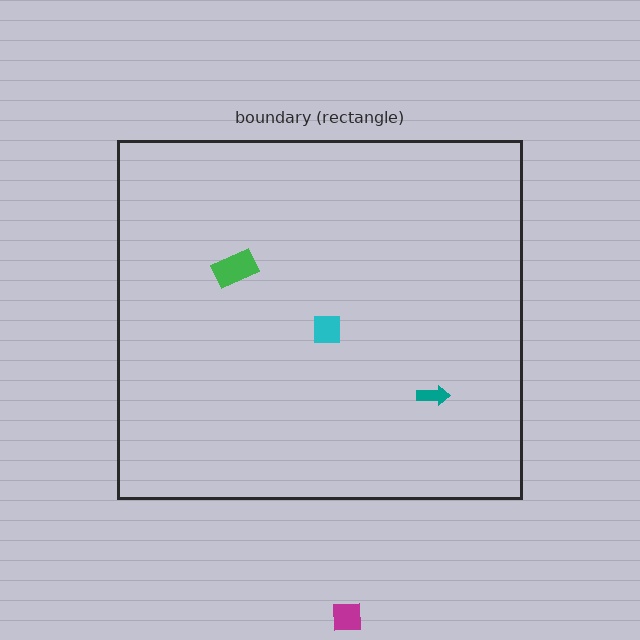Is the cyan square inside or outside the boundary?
Inside.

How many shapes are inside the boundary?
3 inside, 1 outside.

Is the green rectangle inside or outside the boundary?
Inside.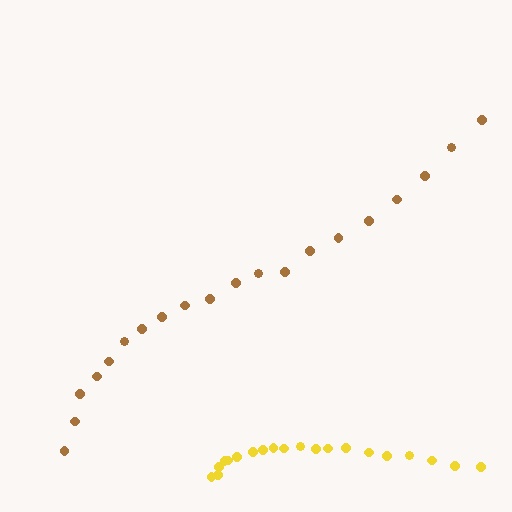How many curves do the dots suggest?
There are 2 distinct paths.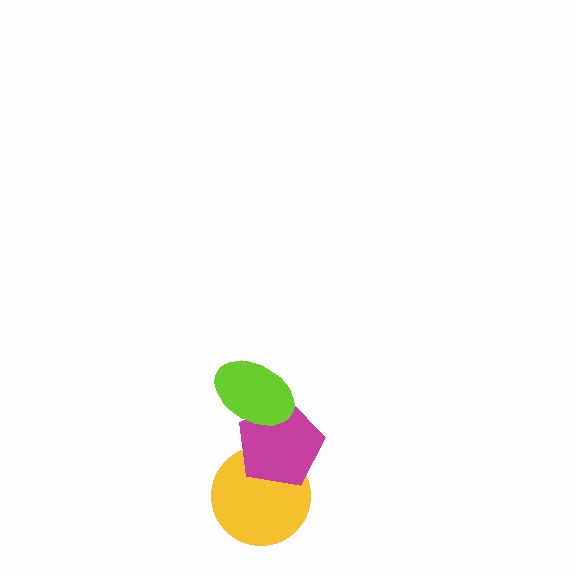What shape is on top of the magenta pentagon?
The lime ellipse is on top of the magenta pentagon.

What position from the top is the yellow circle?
The yellow circle is 3rd from the top.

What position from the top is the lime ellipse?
The lime ellipse is 1st from the top.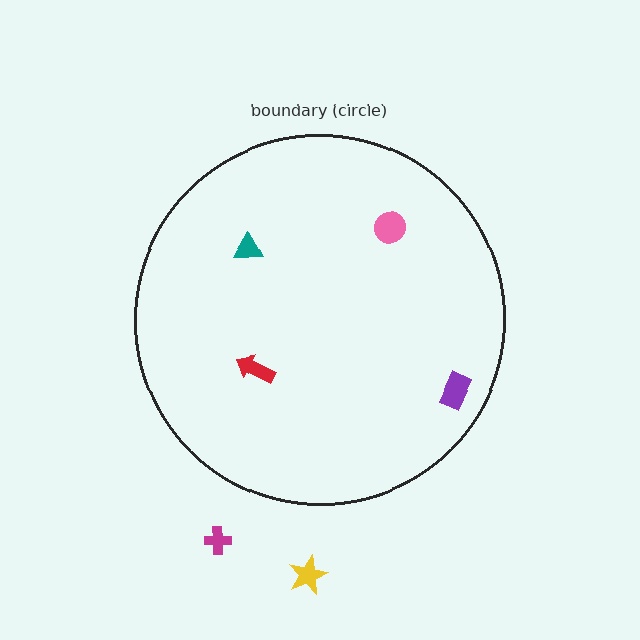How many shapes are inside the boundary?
4 inside, 2 outside.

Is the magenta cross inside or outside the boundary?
Outside.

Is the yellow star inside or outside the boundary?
Outside.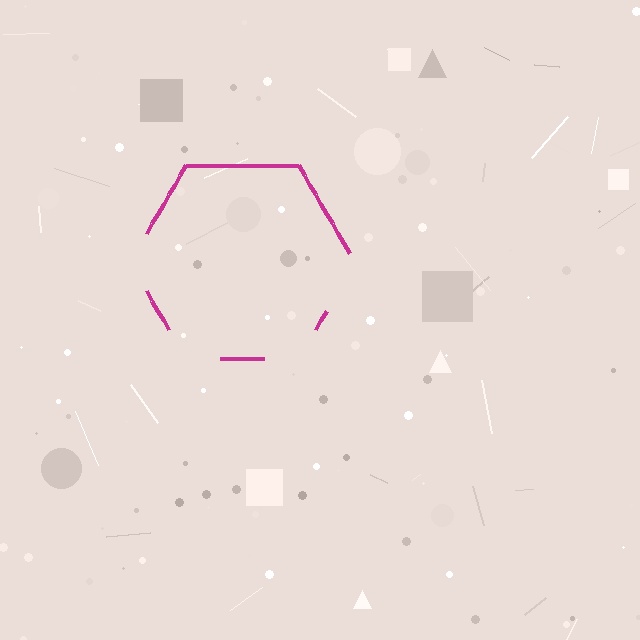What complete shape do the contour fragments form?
The contour fragments form a hexagon.